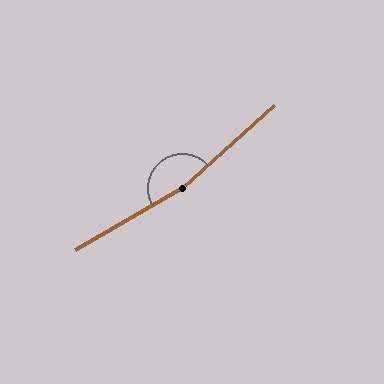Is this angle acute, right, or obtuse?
It is obtuse.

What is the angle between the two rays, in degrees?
Approximately 168 degrees.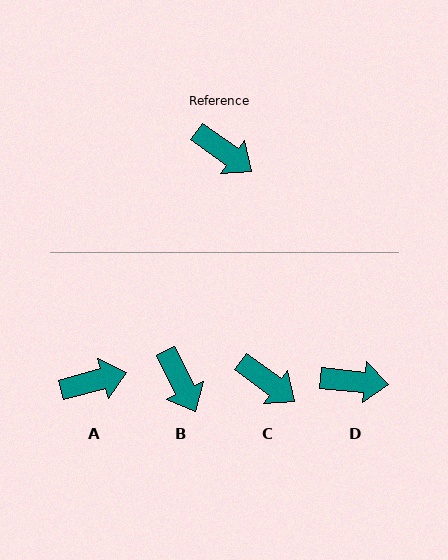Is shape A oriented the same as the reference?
No, it is off by about 51 degrees.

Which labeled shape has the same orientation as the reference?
C.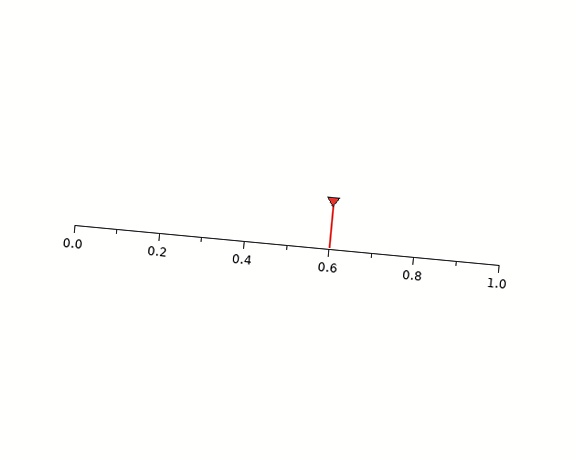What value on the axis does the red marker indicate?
The marker indicates approximately 0.6.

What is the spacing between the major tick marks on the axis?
The major ticks are spaced 0.2 apart.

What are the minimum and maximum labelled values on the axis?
The axis runs from 0.0 to 1.0.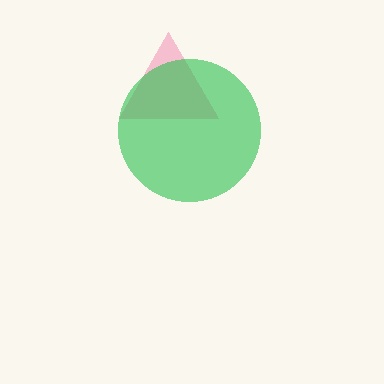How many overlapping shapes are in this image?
There are 2 overlapping shapes in the image.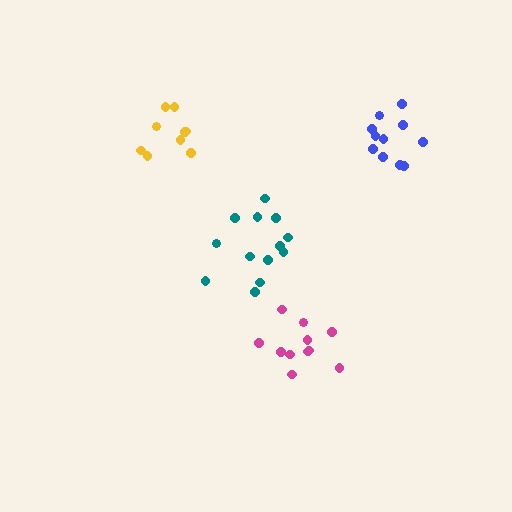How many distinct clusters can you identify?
There are 4 distinct clusters.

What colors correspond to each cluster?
The clusters are colored: magenta, yellow, teal, blue.